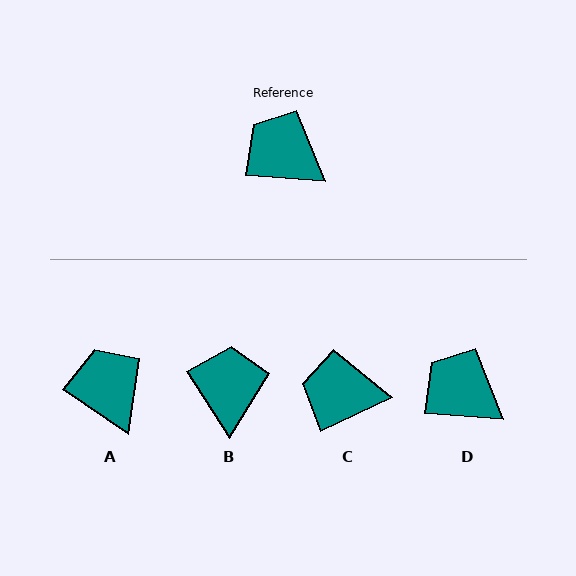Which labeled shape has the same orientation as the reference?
D.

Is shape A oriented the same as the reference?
No, it is off by about 30 degrees.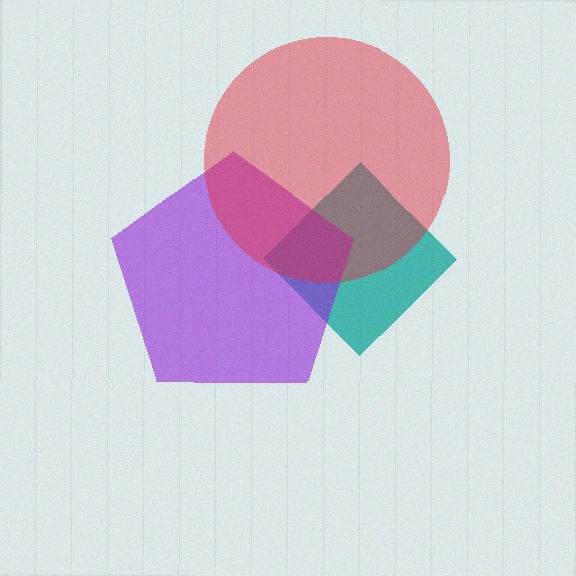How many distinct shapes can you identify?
There are 3 distinct shapes: a teal diamond, a purple pentagon, a red circle.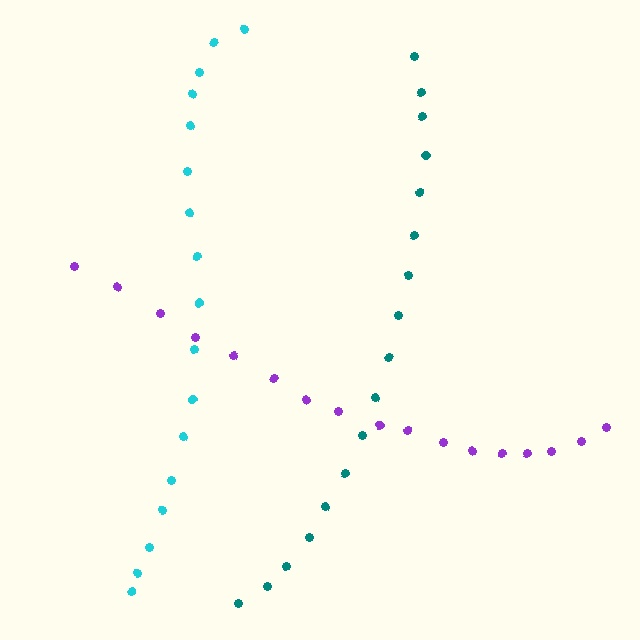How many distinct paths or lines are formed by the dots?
There are 3 distinct paths.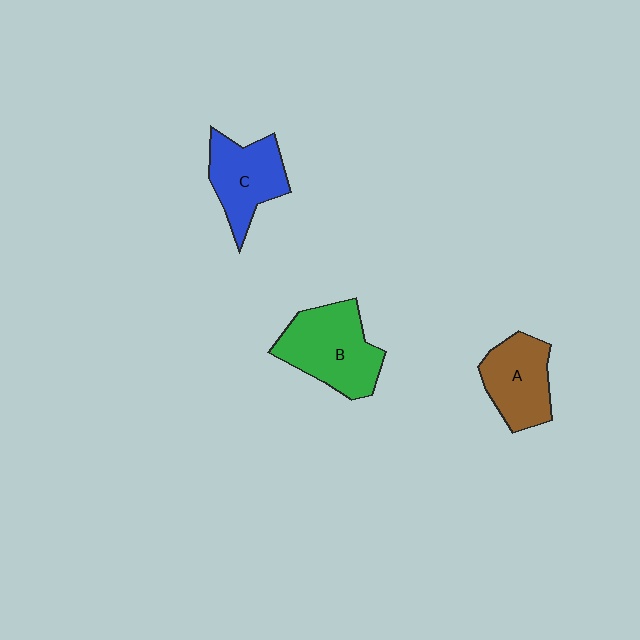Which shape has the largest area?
Shape B (green).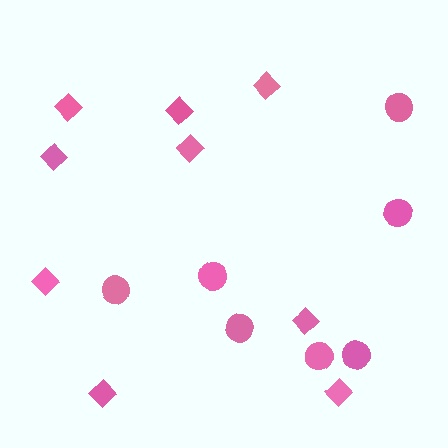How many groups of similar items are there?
There are 2 groups: one group of circles (7) and one group of diamonds (9).